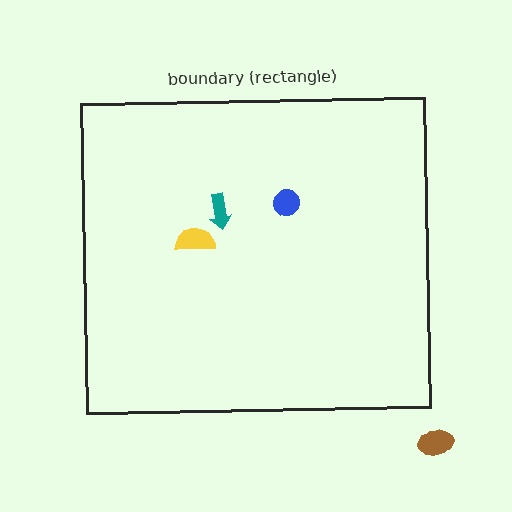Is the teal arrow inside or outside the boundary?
Inside.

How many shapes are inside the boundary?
3 inside, 1 outside.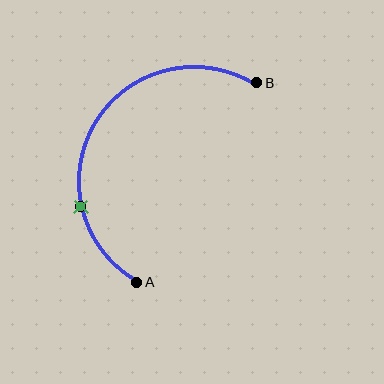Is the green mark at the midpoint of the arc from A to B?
No. The green mark lies on the arc but is closer to endpoint A. The arc midpoint would be at the point on the curve equidistant along the arc from both A and B.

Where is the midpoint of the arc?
The arc midpoint is the point on the curve farthest from the straight line joining A and B. It sits to the left of that line.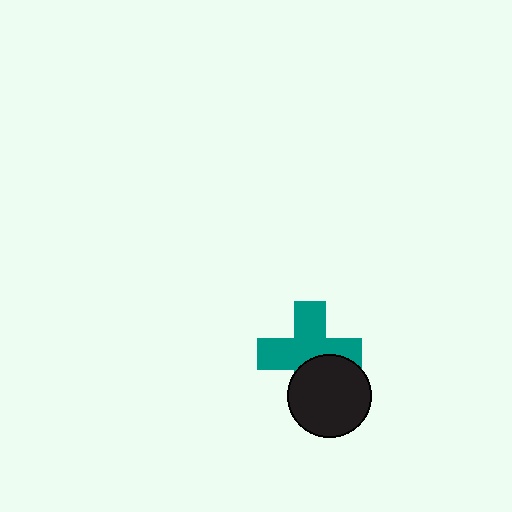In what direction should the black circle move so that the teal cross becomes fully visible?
The black circle should move down. That is the shortest direction to clear the overlap and leave the teal cross fully visible.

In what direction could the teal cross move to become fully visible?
The teal cross could move up. That would shift it out from behind the black circle entirely.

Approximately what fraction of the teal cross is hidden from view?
Roughly 33% of the teal cross is hidden behind the black circle.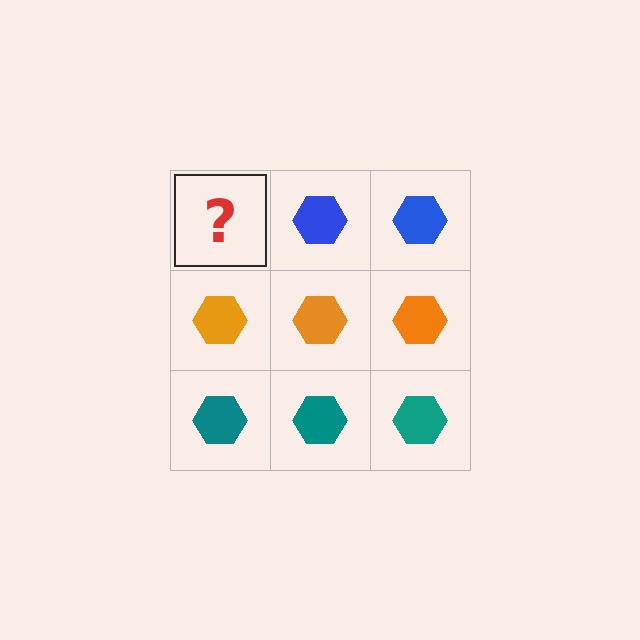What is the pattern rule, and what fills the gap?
The rule is that each row has a consistent color. The gap should be filled with a blue hexagon.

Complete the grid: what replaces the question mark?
The question mark should be replaced with a blue hexagon.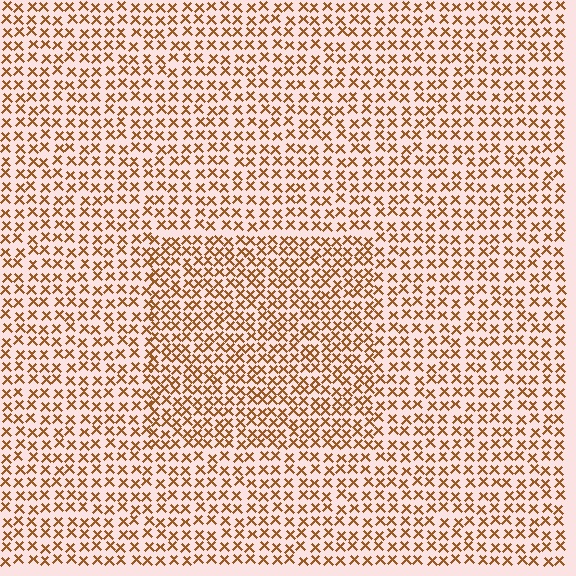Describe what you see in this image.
The image contains small brown elements arranged at two different densities. A rectangle-shaped region is visible where the elements are more densely packed than the surrounding area.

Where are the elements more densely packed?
The elements are more densely packed inside the rectangle boundary.